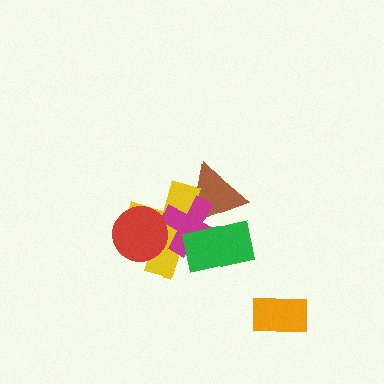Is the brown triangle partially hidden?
Yes, it is partially covered by another shape.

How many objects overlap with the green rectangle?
3 objects overlap with the green rectangle.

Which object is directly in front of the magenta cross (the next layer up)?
The green rectangle is directly in front of the magenta cross.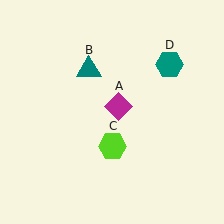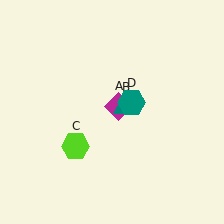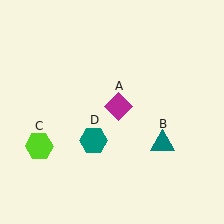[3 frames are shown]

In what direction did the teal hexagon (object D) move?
The teal hexagon (object D) moved down and to the left.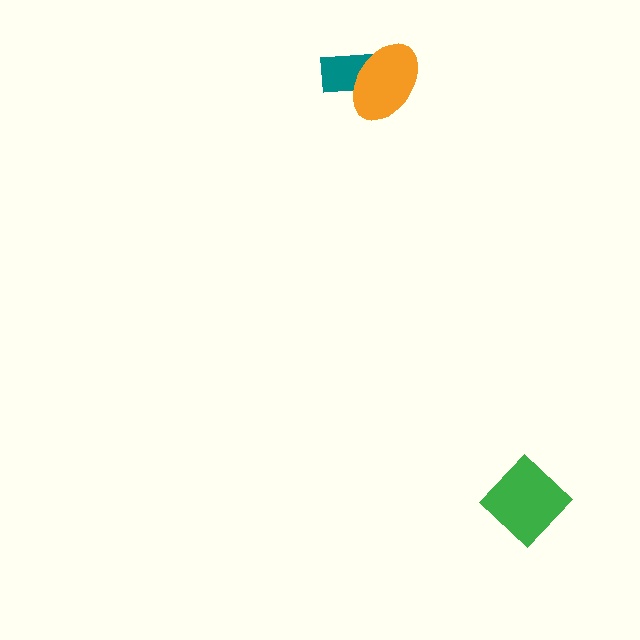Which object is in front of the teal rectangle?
The orange ellipse is in front of the teal rectangle.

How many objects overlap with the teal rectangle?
1 object overlaps with the teal rectangle.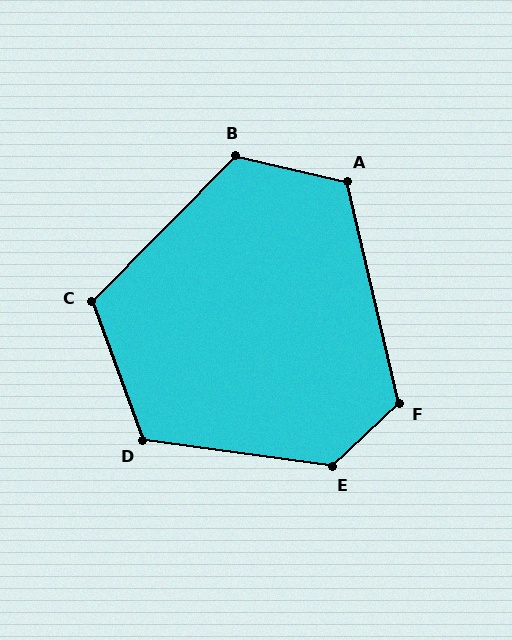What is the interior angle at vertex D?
Approximately 118 degrees (obtuse).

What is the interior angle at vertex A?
Approximately 116 degrees (obtuse).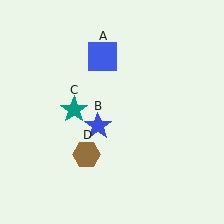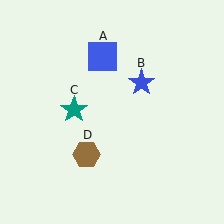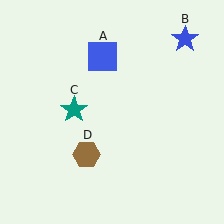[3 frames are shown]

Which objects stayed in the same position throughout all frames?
Blue square (object A) and teal star (object C) and brown hexagon (object D) remained stationary.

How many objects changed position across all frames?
1 object changed position: blue star (object B).